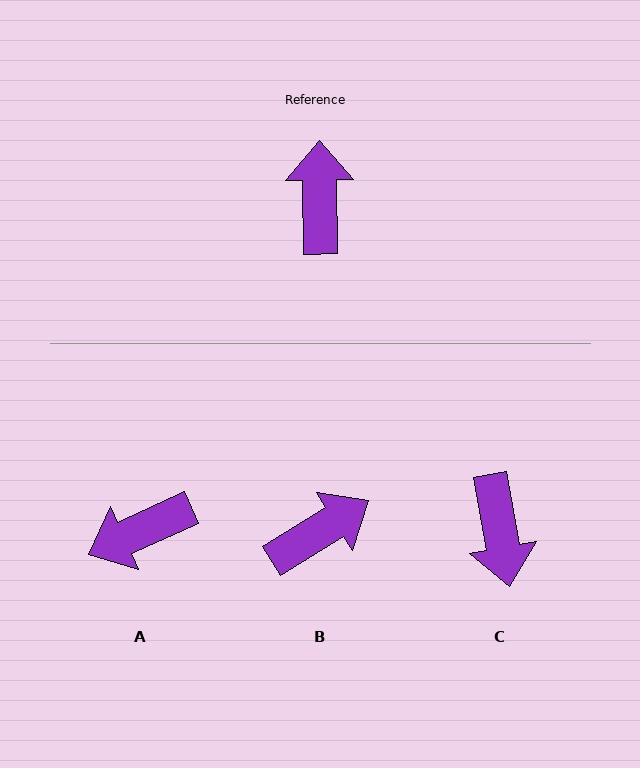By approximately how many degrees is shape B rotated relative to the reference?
Approximately 58 degrees clockwise.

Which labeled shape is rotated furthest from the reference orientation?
C, about 170 degrees away.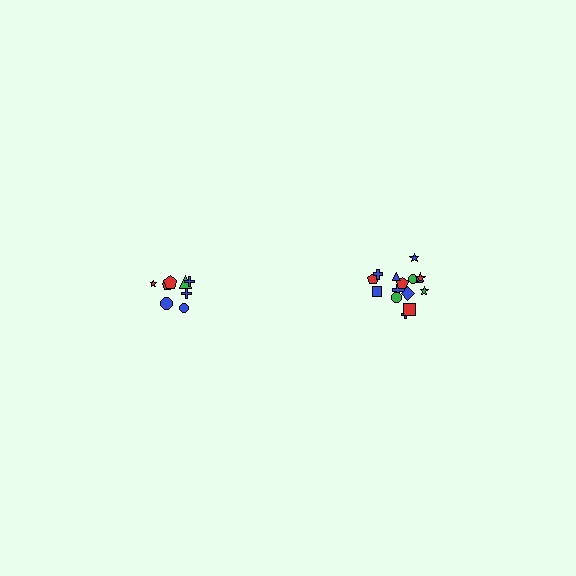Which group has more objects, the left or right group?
The right group.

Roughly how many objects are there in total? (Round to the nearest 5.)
Roughly 25 objects in total.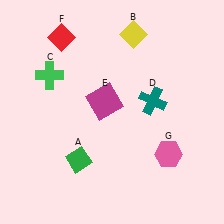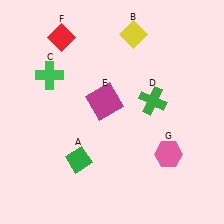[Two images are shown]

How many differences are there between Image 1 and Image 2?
There is 1 difference between the two images.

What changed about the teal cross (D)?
In Image 1, D is teal. In Image 2, it changed to green.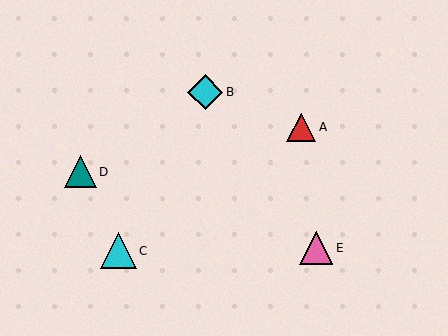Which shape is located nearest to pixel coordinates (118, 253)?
The cyan triangle (labeled C) at (118, 251) is nearest to that location.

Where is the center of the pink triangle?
The center of the pink triangle is at (316, 248).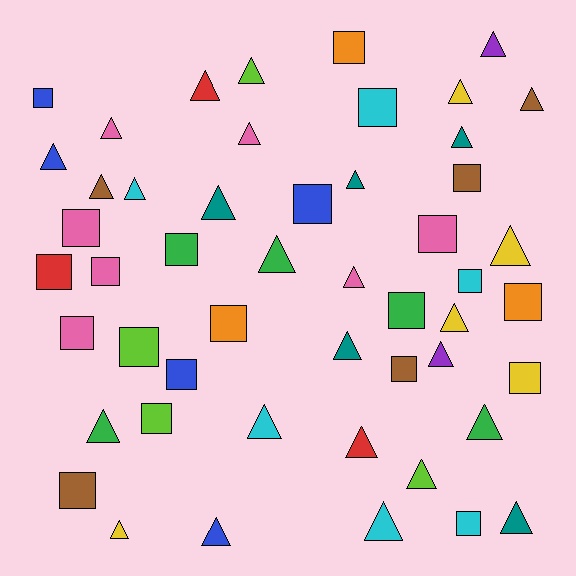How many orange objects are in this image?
There are 3 orange objects.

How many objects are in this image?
There are 50 objects.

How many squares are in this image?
There are 22 squares.